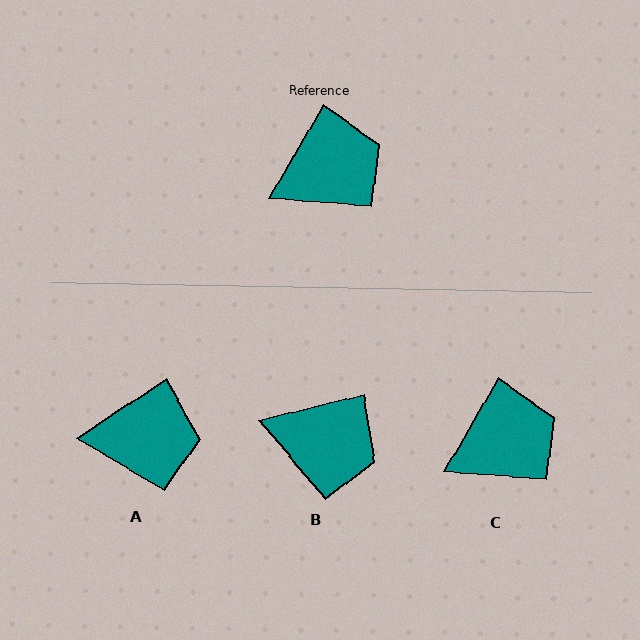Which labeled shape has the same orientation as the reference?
C.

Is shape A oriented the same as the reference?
No, it is off by about 27 degrees.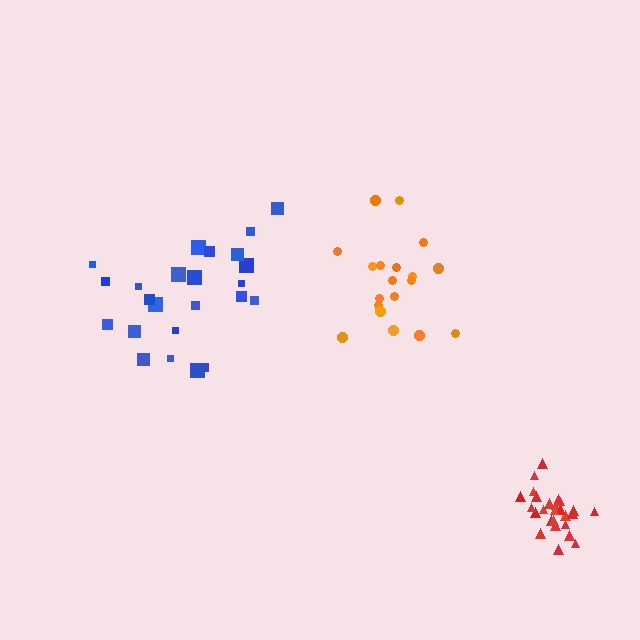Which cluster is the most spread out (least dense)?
Blue.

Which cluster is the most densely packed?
Red.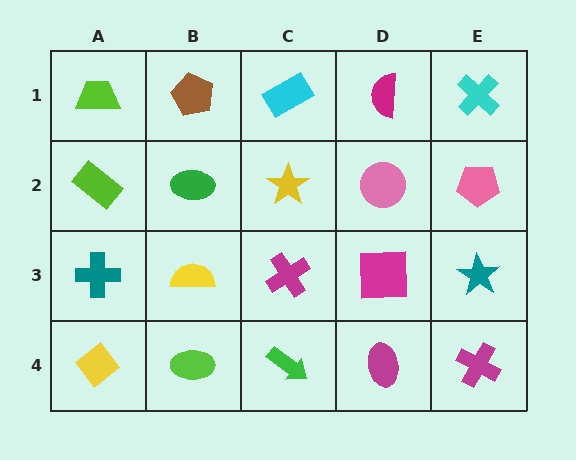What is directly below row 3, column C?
A green arrow.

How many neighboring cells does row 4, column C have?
3.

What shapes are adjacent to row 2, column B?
A brown pentagon (row 1, column B), a yellow semicircle (row 3, column B), a lime rectangle (row 2, column A), a yellow star (row 2, column C).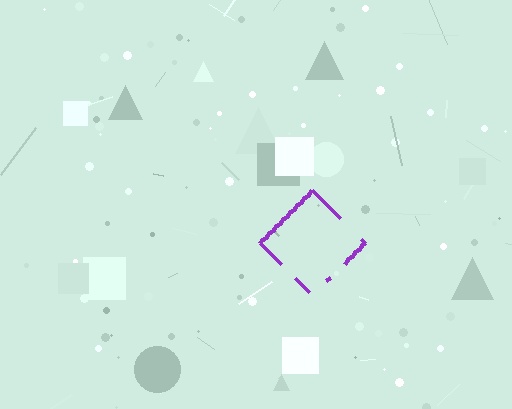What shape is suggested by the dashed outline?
The dashed outline suggests a diamond.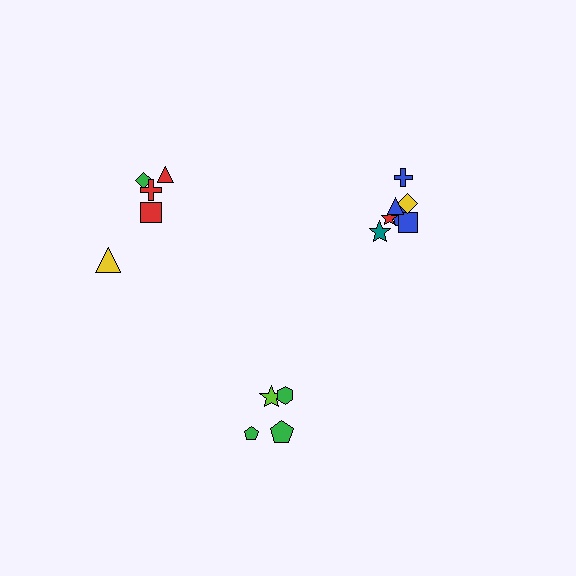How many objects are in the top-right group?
There are 7 objects.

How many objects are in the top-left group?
There are 5 objects.